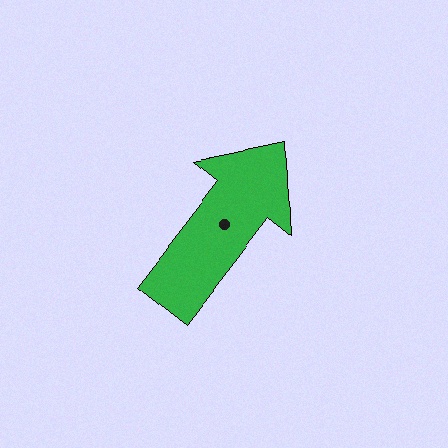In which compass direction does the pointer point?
Northeast.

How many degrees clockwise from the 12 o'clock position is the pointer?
Approximately 38 degrees.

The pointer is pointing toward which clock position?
Roughly 1 o'clock.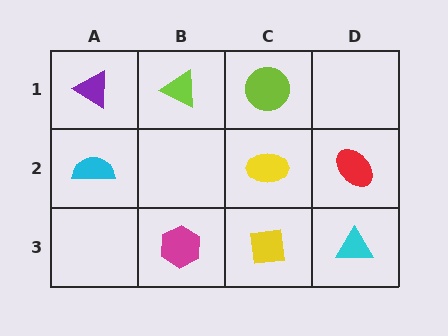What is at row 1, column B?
A lime triangle.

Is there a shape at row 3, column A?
No, that cell is empty.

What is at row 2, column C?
A yellow ellipse.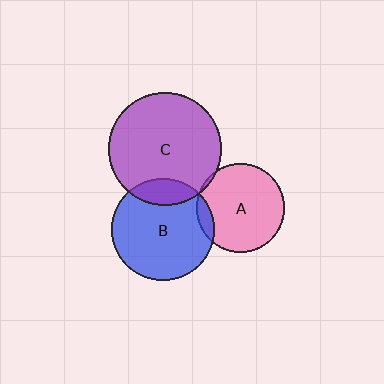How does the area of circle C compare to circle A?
Approximately 1.6 times.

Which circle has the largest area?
Circle C (purple).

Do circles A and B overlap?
Yes.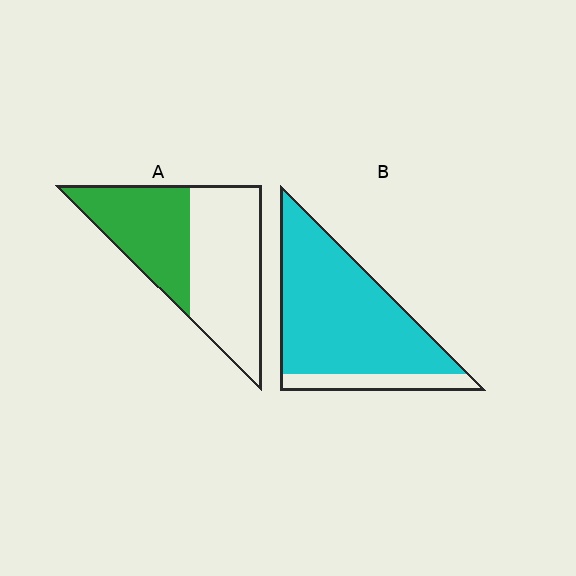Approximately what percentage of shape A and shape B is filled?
A is approximately 45% and B is approximately 85%.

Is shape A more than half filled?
No.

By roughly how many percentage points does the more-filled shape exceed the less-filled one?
By roughly 40 percentage points (B over A).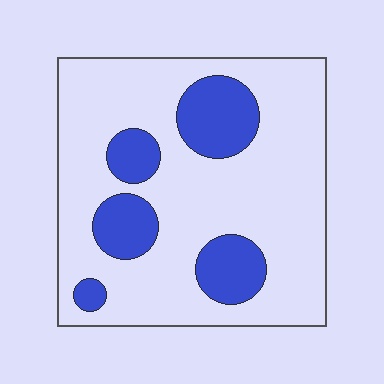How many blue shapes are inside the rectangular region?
5.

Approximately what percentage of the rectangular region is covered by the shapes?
Approximately 20%.